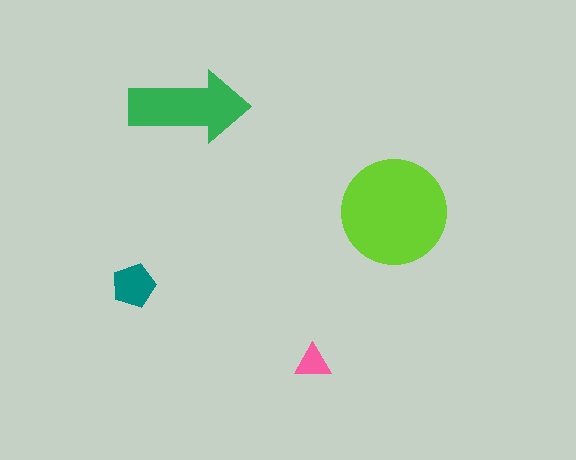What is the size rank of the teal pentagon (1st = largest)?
3rd.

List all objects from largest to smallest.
The lime circle, the green arrow, the teal pentagon, the pink triangle.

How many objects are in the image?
There are 4 objects in the image.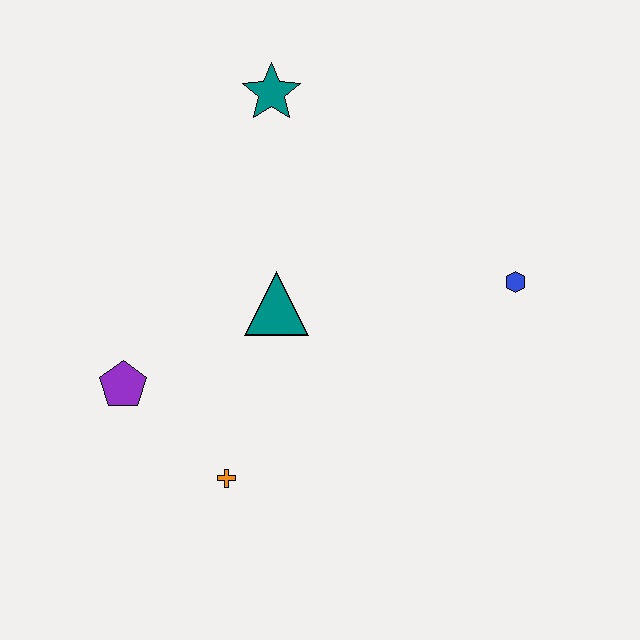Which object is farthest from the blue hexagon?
The purple pentagon is farthest from the blue hexagon.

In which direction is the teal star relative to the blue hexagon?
The teal star is to the left of the blue hexagon.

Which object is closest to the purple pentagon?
The orange cross is closest to the purple pentagon.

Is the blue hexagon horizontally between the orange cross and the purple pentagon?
No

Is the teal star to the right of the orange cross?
Yes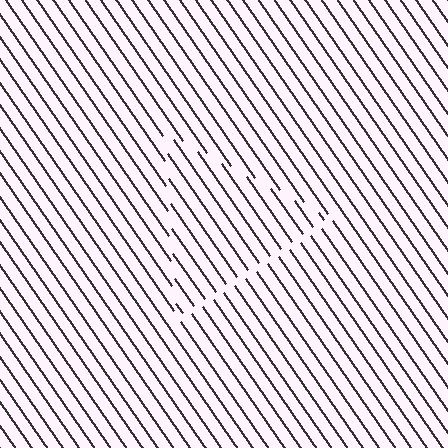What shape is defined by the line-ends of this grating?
An illusory triangle. The interior of the shape contains the same grating, shifted by half a period — the contour is defined by the phase discontinuity where line-ends from the inner and outer gratings abut.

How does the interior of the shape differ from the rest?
The interior of the shape contains the same grating, shifted by half a period — the contour is defined by the phase discontinuity where line-ends from the inner and outer gratings abut.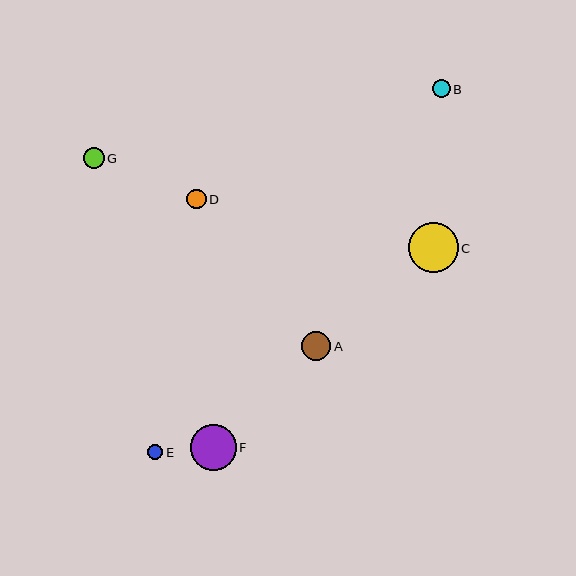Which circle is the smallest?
Circle E is the smallest with a size of approximately 15 pixels.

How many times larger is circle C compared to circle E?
Circle C is approximately 3.3 times the size of circle E.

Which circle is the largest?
Circle C is the largest with a size of approximately 50 pixels.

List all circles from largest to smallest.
From largest to smallest: C, F, A, G, D, B, E.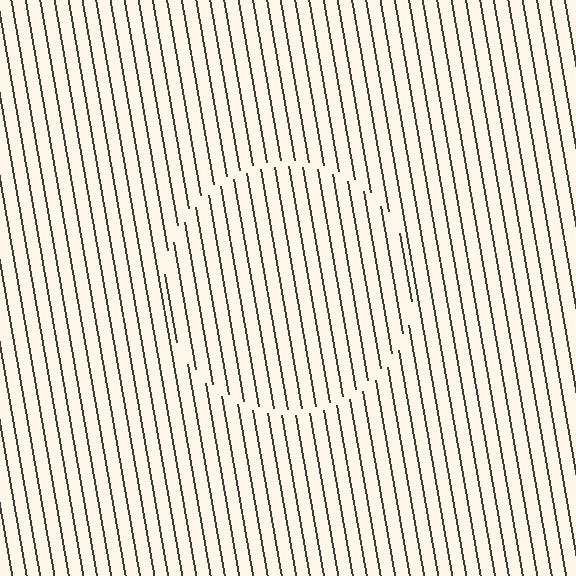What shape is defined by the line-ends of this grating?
An illusory circle. The interior of the shape contains the same grating, shifted by half a period — the contour is defined by the phase discontinuity where line-ends from the inner and outer gratings abut.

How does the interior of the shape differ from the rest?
The interior of the shape contains the same grating, shifted by half a period — the contour is defined by the phase discontinuity where line-ends from the inner and outer gratings abut.